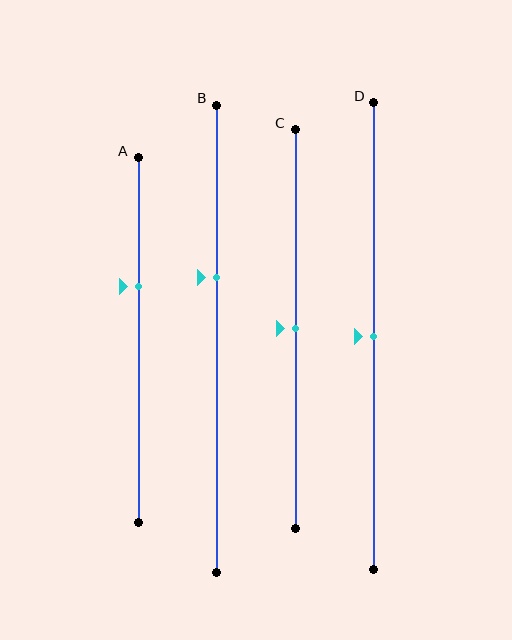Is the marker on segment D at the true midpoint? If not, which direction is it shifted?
Yes, the marker on segment D is at the true midpoint.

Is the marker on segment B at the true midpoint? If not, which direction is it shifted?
No, the marker on segment B is shifted upward by about 13% of the segment length.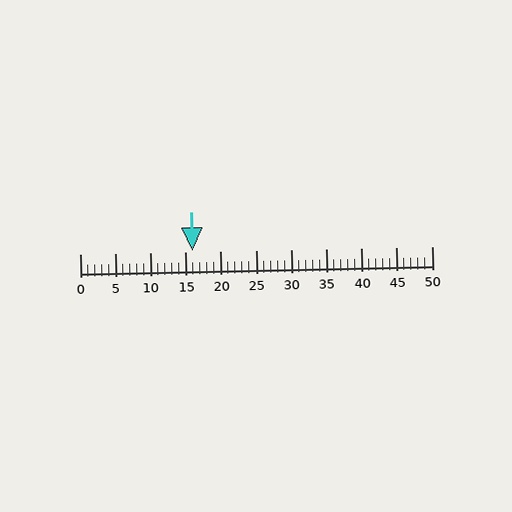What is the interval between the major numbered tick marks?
The major tick marks are spaced 5 units apart.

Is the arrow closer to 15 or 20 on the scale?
The arrow is closer to 15.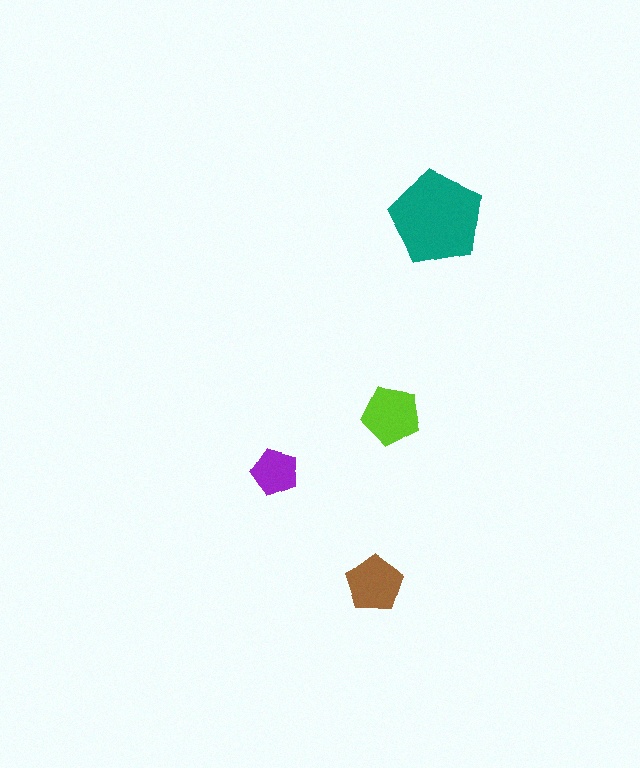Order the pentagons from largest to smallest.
the teal one, the lime one, the brown one, the purple one.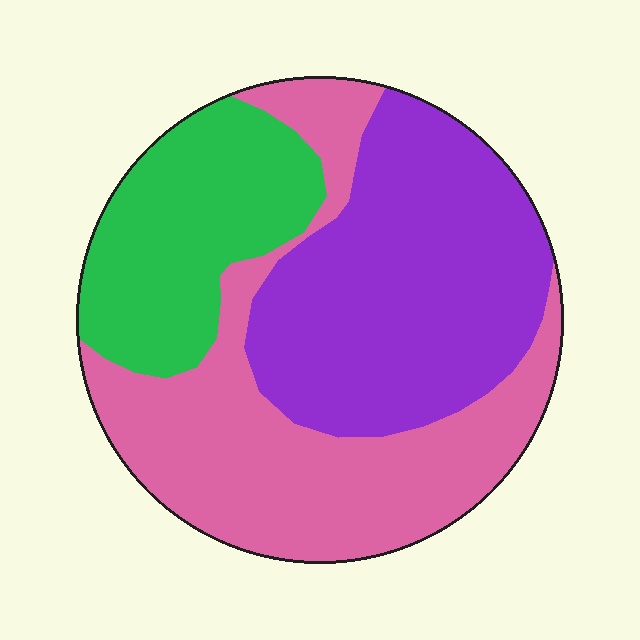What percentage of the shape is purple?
Purple covers around 40% of the shape.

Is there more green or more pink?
Pink.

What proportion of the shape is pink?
Pink takes up about two fifths (2/5) of the shape.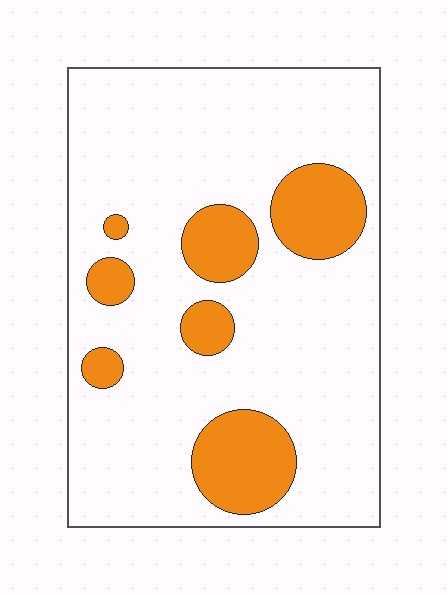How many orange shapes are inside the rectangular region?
7.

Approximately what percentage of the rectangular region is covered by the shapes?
Approximately 20%.